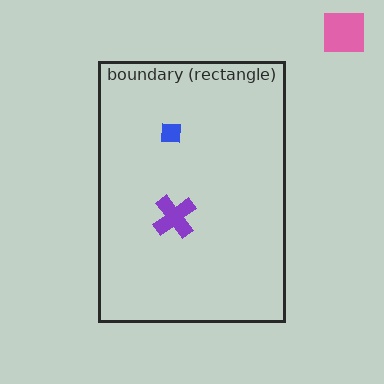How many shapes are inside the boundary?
2 inside, 1 outside.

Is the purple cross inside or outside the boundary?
Inside.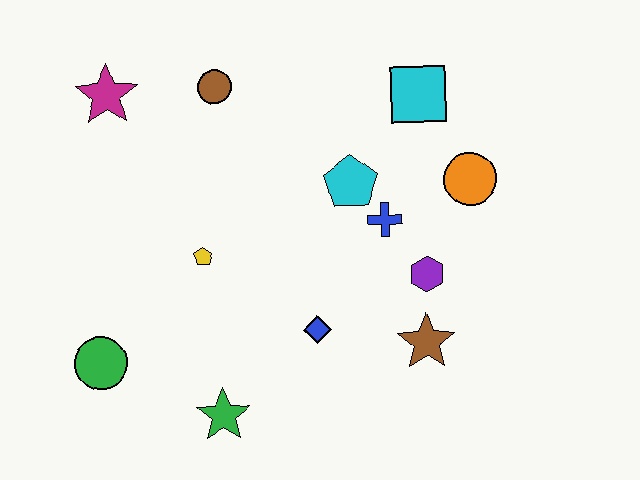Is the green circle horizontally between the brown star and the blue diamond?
No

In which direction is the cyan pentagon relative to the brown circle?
The cyan pentagon is to the right of the brown circle.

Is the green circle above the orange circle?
No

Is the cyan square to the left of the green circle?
No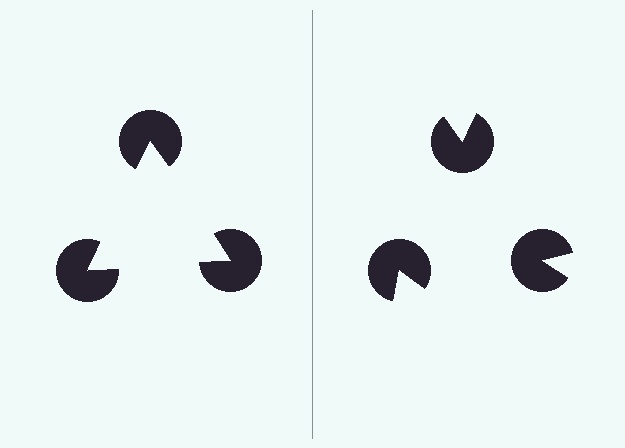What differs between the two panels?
The pac-man discs are positioned identically on both sides; only the wedge orientations differ. On the left they align to a triangle; on the right they are misaligned.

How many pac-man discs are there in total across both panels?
6 — 3 on each side.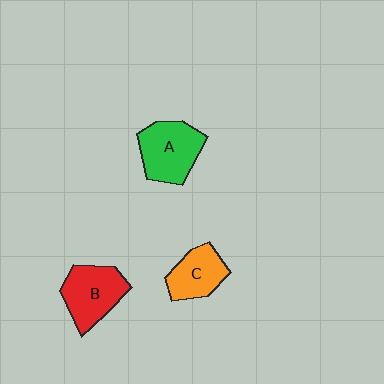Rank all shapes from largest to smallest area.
From largest to smallest: A (green), B (red), C (orange).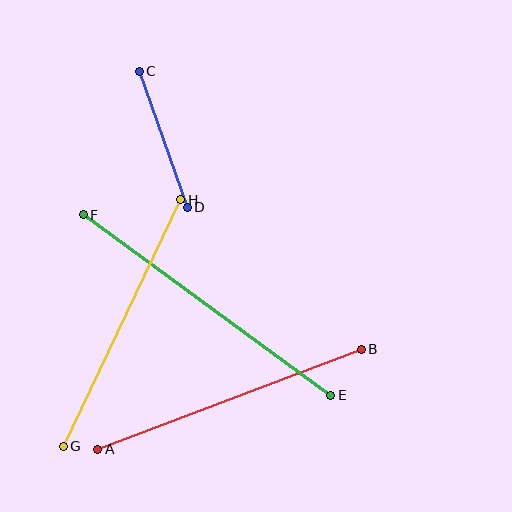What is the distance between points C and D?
The distance is approximately 144 pixels.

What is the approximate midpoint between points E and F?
The midpoint is at approximately (207, 305) pixels.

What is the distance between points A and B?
The distance is approximately 282 pixels.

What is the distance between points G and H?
The distance is approximately 273 pixels.